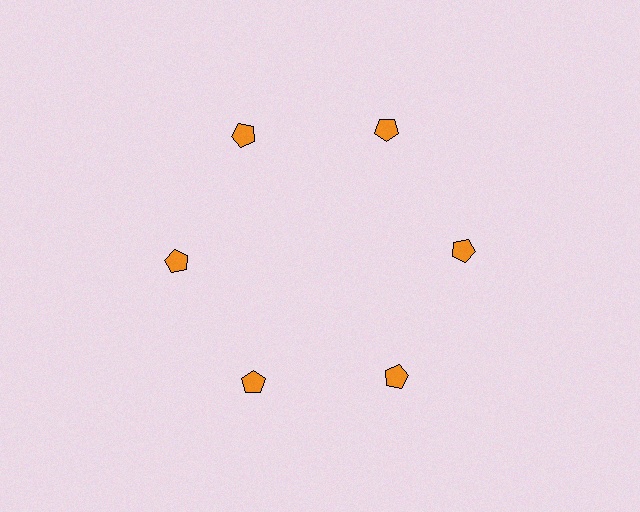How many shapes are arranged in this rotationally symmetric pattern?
There are 6 shapes, arranged in 6 groups of 1.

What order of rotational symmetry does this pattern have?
This pattern has 6-fold rotational symmetry.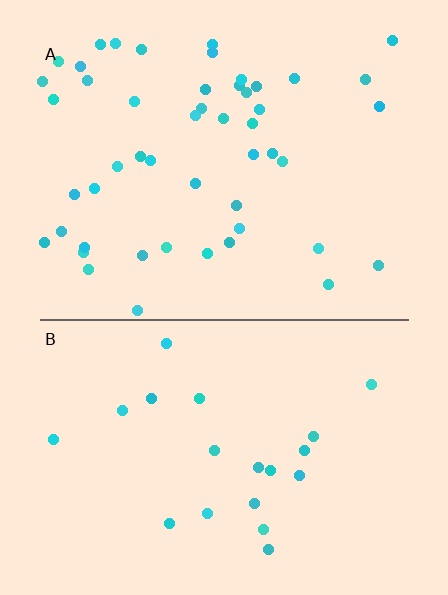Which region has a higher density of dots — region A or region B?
A (the top).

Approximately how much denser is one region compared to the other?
Approximately 2.4× — region A over region B.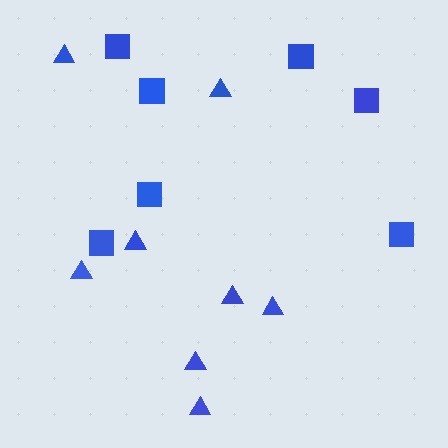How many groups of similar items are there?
There are 2 groups: one group of triangles (8) and one group of squares (7).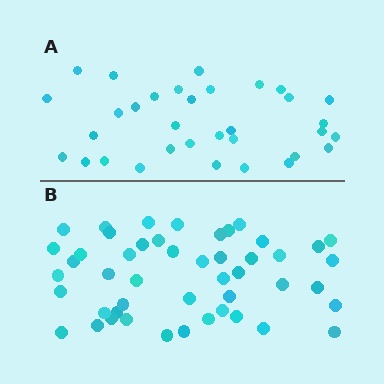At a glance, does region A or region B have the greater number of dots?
Region B (the bottom region) has more dots.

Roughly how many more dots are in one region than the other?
Region B has approximately 15 more dots than region A.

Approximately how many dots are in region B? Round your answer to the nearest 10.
About 50 dots. (The exact count is 48, which rounds to 50.)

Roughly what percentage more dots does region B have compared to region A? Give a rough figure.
About 45% more.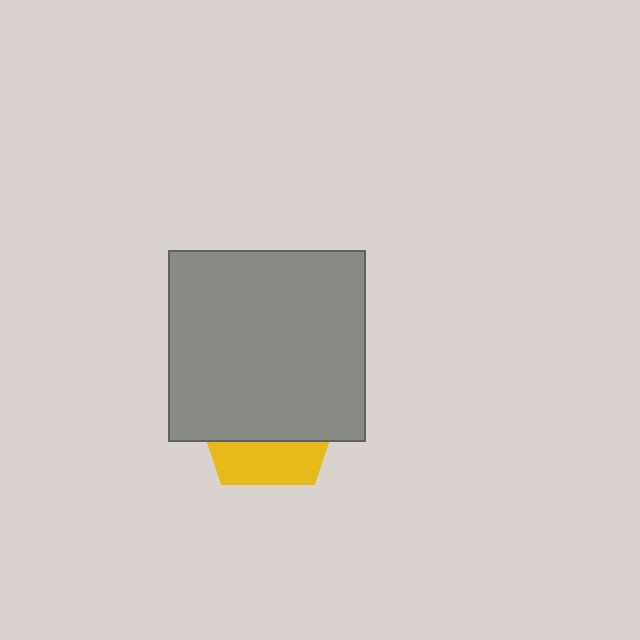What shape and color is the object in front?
The object in front is a gray rectangle.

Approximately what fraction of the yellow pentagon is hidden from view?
Roughly 69% of the yellow pentagon is hidden behind the gray rectangle.